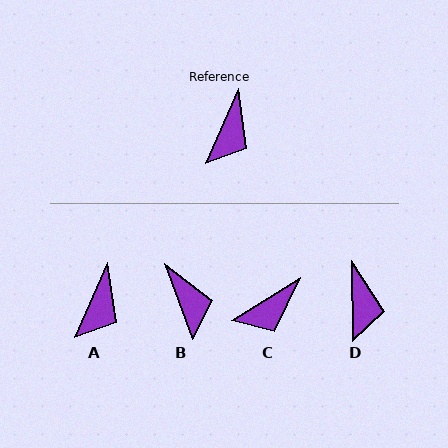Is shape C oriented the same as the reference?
No, it is off by about 34 degrees.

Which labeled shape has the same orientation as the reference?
A.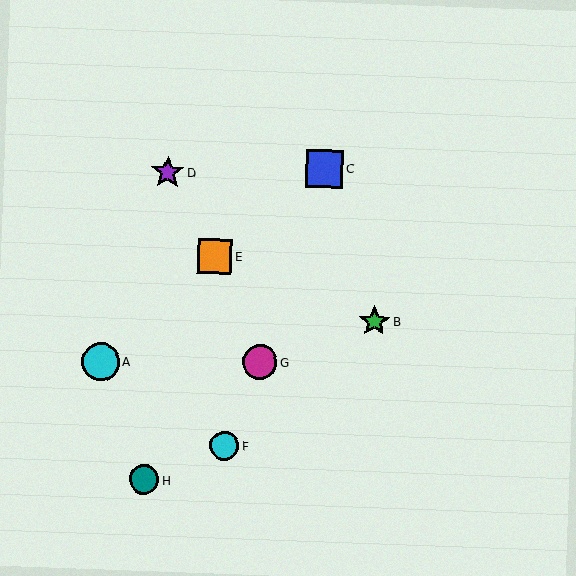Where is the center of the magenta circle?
The center of the magenta circle is at (260, 362).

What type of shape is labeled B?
Shape B is a green star.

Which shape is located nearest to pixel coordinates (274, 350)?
The magenta circle (labeled G) at (260, 362) is nearest to that location.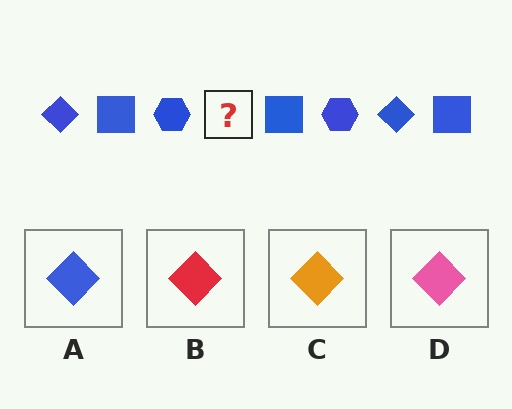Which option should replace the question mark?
Option A.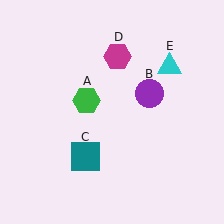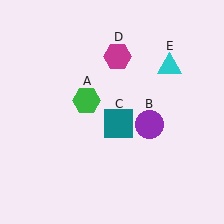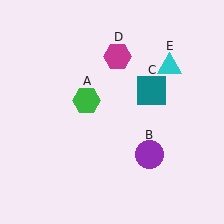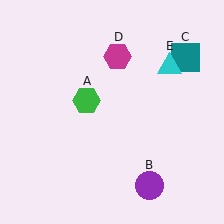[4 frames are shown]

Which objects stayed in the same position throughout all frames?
Green hexagon (object A) and magenta hexagon (object D) and cyan triangle (object E) remained stationary.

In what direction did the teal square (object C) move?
The teal square (object C) moved up and to the right.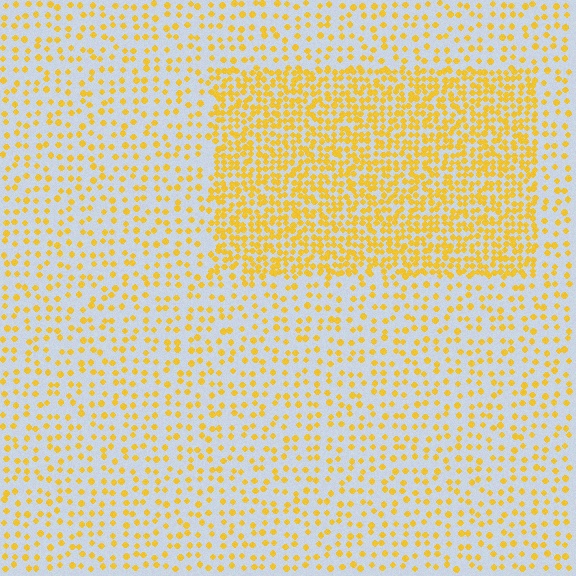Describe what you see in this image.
The image contains small yellow elements arranged at two different densities. A rectangle-shaped region is visible where the elements are more densely packed than the surrounding area.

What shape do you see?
I see a rectangle.